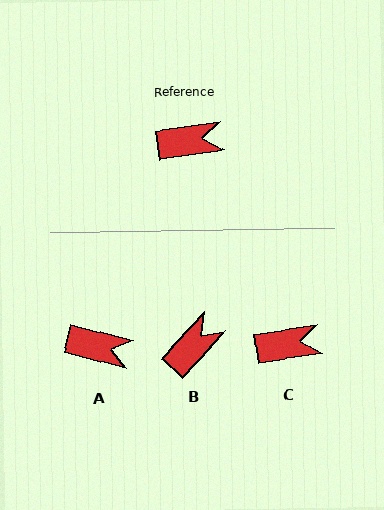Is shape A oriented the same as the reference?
No, it is off by about 23 degrees.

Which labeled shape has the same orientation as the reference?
C.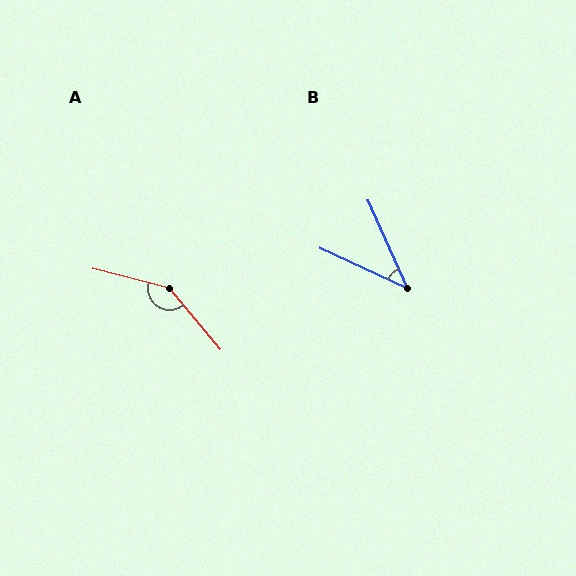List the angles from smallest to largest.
B (41°), A (144°).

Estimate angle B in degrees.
Approximately 41 degrees.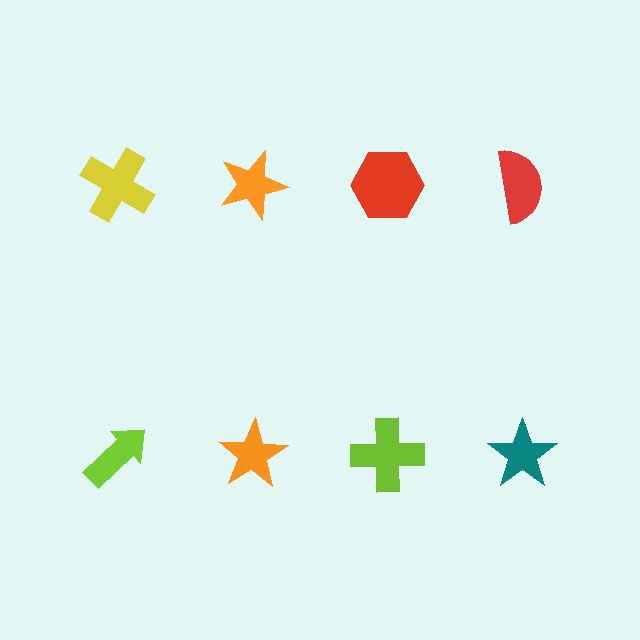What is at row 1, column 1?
A yellow cross.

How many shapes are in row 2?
4 shapes.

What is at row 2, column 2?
An orange star.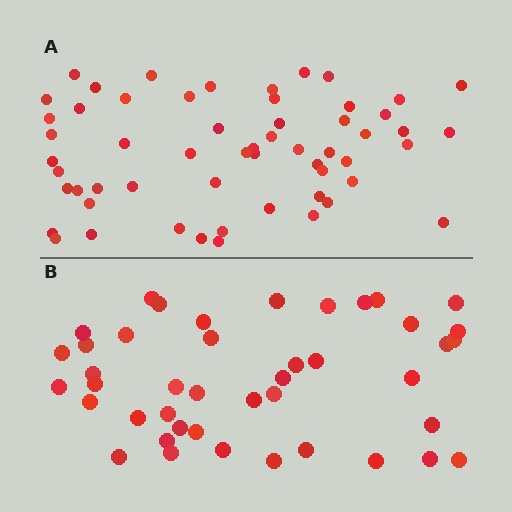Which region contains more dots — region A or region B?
Region A (the top region) has more dots.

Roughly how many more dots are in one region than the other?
Region A has approximately 15 more dots than region B.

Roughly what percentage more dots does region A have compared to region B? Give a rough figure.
About 35% more.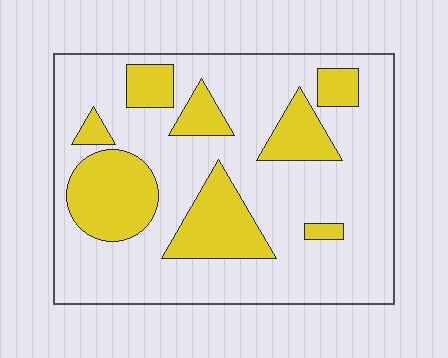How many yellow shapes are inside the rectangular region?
8.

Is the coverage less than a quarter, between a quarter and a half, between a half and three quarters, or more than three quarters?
Between a quarter and a half.